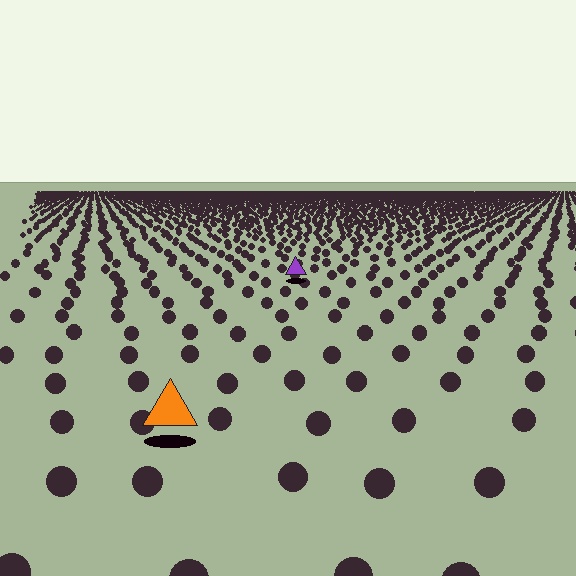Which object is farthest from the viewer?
The purple triangle is farthest from the viewer. It appears smaller and the ground texture around it is denser.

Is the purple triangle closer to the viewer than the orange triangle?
No. The orange triangle is closer — you can tell from the texture gradient: the ground texture is coarser near it.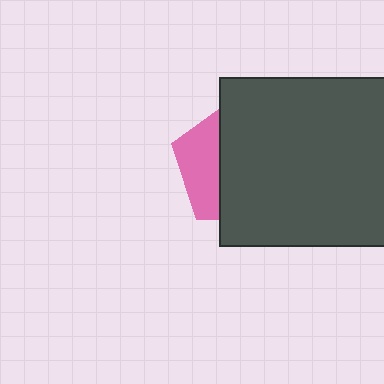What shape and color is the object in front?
The object in front is a dark gray square.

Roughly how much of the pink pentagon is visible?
A small part of it is visible (roughly 32%).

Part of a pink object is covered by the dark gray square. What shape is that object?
It is a pentagon.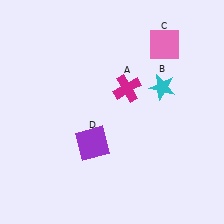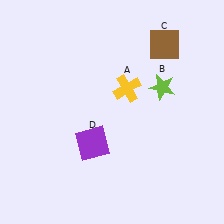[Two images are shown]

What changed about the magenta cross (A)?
In Image 1, A is magenta. In Image 2, it changed to yellow.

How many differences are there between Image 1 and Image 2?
There are 3 differences between the two images.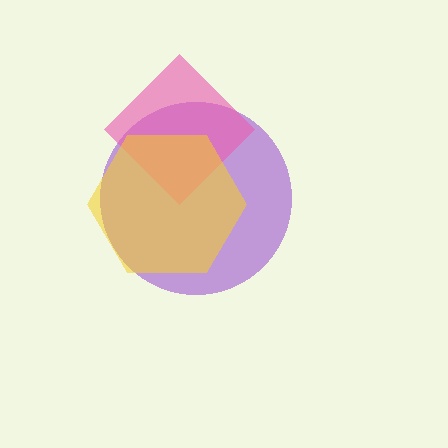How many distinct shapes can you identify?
There are 3 distinct shapes: a purple circle, a pink diamond, a yellow hexagon.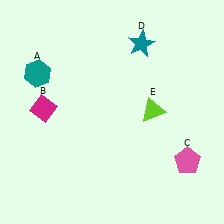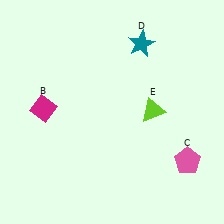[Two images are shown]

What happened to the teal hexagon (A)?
The teal hexagon (A) was removed in Image 2. It was in the top-left area of Image 1.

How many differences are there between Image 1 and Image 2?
There is 1 difference between the two images.